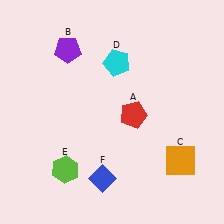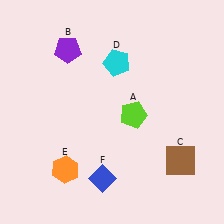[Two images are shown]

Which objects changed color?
A changed from red to lime. C changed from orange to brown. E changed from lime to orange.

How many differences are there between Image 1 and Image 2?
There are 3 differences between the two images.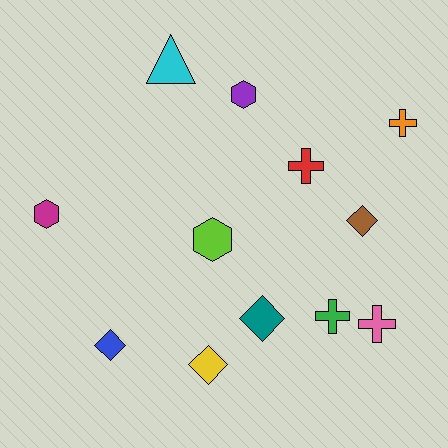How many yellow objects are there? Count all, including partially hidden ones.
There is 1 yellow object.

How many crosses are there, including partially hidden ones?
There are 4 crosses.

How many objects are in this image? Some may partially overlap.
There are 12 objects.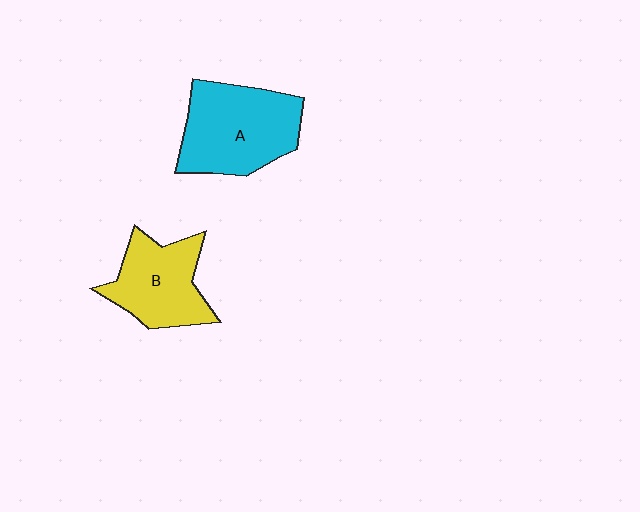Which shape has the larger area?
Shape A (cyan).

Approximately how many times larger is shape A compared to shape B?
Approximately 1.3 times.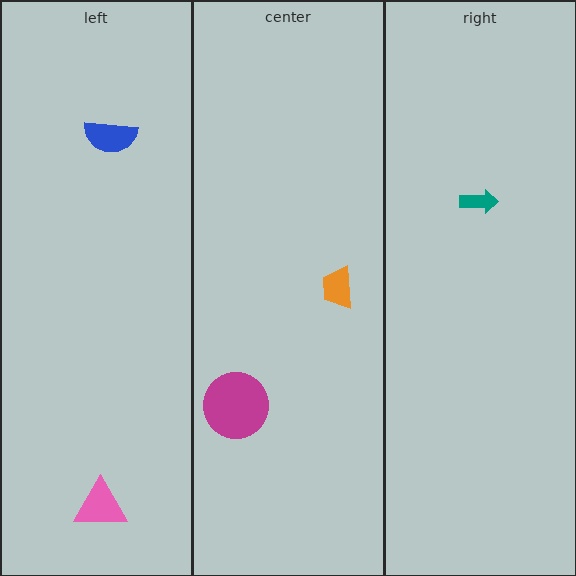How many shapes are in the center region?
2.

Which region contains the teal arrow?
The right region.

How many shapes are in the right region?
1.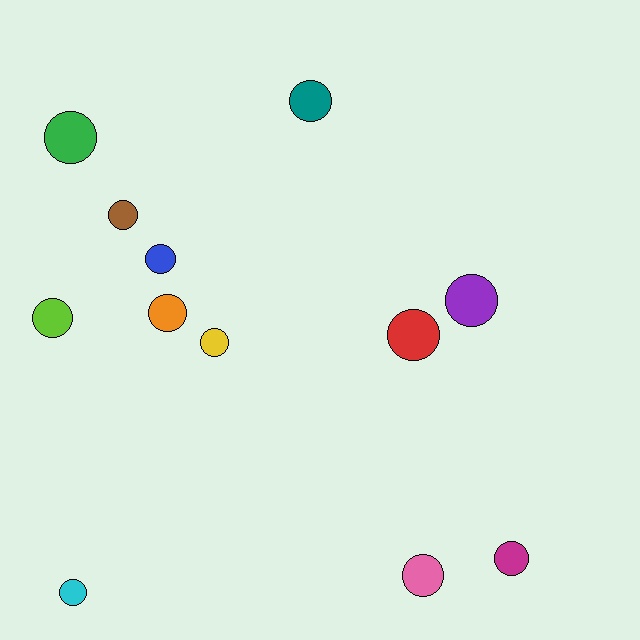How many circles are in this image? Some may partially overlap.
There are 12 circles.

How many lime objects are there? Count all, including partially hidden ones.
There is 1 lime object.